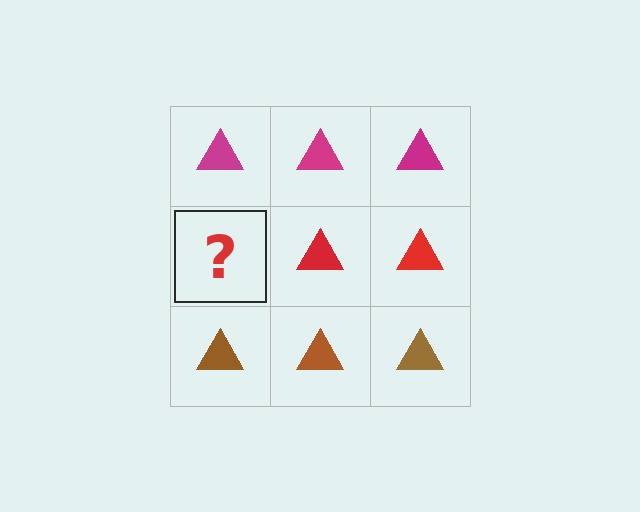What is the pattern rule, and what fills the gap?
The rule is that each row has a consistent color. The gap should be filled with a red triangle.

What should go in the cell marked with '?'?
The missing cell should contain a red triangle.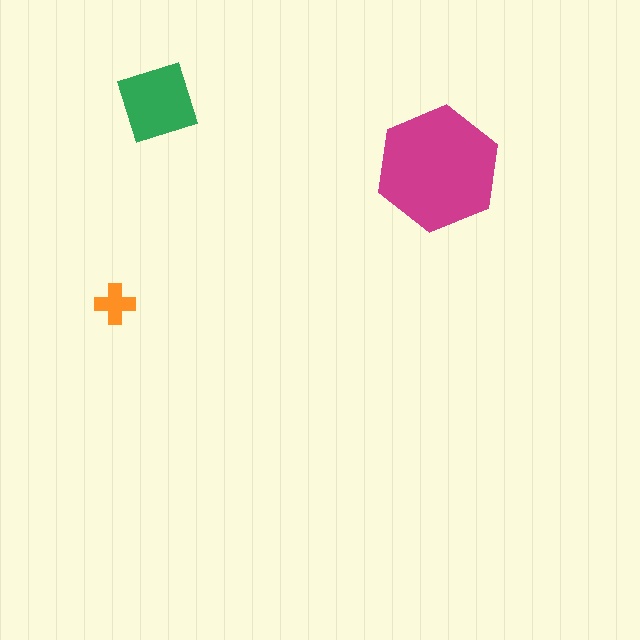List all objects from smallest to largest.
The orange cross, the green diamond, the magenta hexagon.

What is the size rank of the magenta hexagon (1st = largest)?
1st.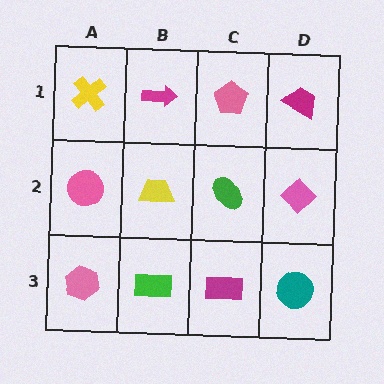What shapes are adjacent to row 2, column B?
A magenta arrow (row 1, column B), a green rectangle (row 3, column B), a pink circle (row 2, column A), a green ellipse (row 2, column C).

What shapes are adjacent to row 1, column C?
A green ellipse (row 2, column C), a magenta arrow (row 1, column B), a magenta trapezoid (row 1, column D).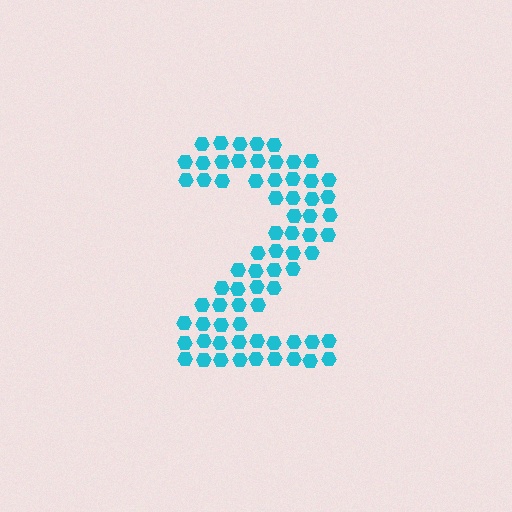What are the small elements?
The small elements are hexagons.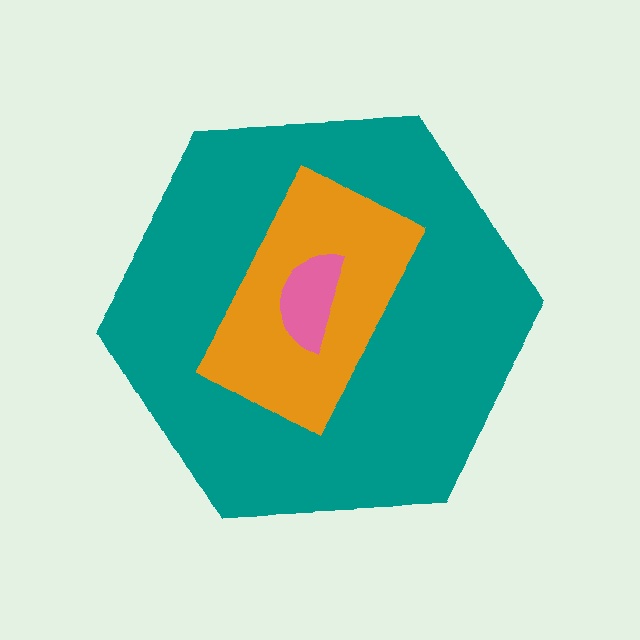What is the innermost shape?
The pink semicircle.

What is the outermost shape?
The teal hexagon.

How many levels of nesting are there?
3.